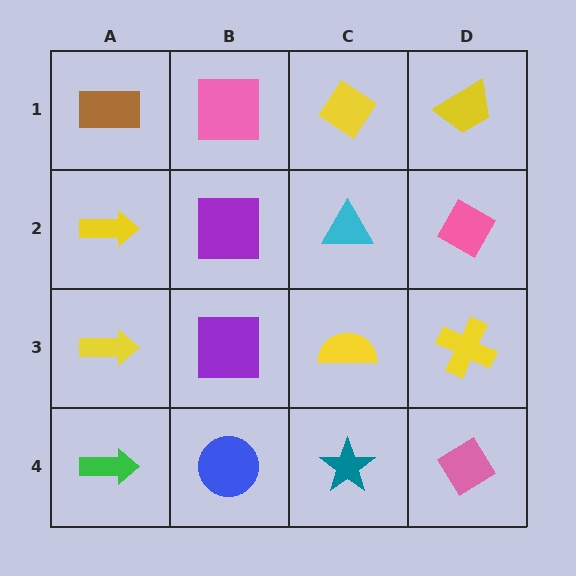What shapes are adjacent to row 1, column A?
A yellow arrow (row 2, column A), a pink square (row 1, column B).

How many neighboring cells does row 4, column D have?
2.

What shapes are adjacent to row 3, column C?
A cyan triangle (row 2, column C), a teal star (row 4, column C), a purple square (row 3, column B), a yellow cross (row 3, column D).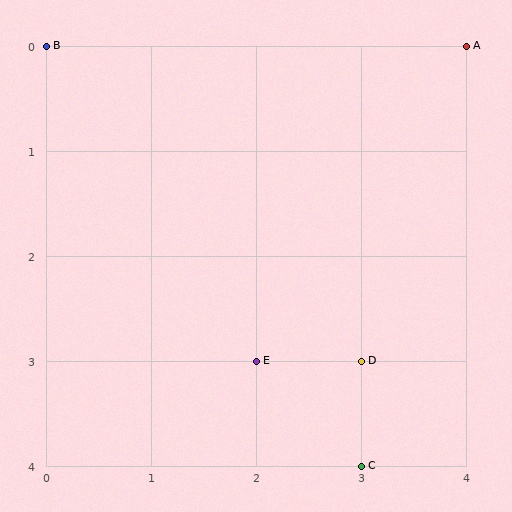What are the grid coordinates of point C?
Point C is at grid coordinates (3, 4).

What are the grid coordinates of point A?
Point A is at grid coordinates (4, 0).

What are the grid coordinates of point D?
Point D is at grid coordinates (3, 3).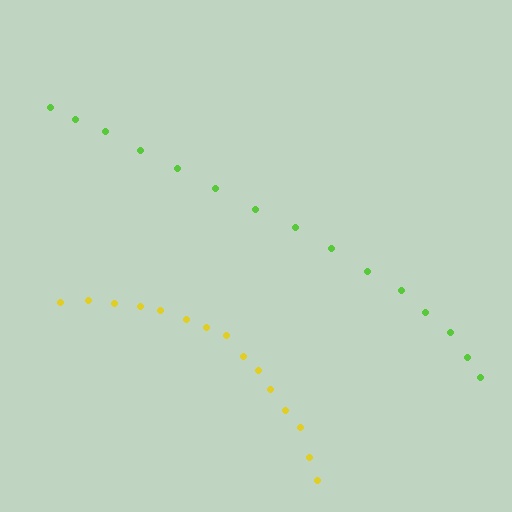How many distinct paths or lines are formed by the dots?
There are 2 distinct paths.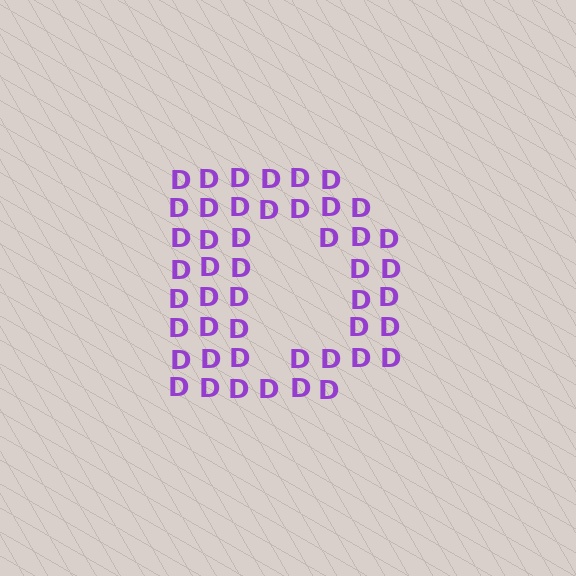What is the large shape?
The large shape is the letter D.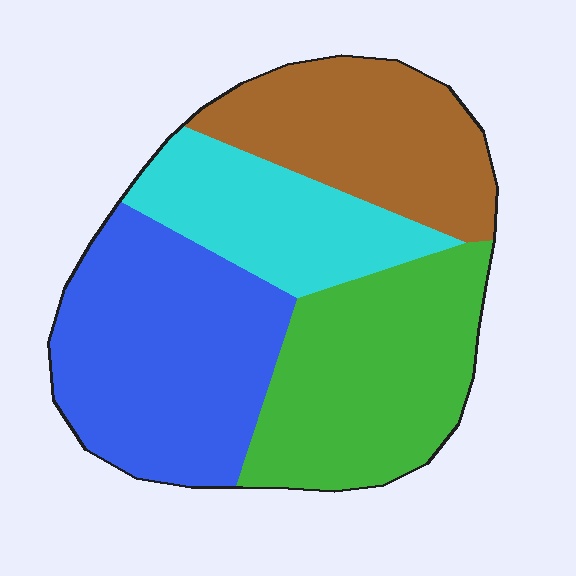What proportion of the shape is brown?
Brown takes up about one fifth (1/5) of the shape.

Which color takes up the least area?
Cyan, at roughly 20%.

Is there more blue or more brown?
Blue.